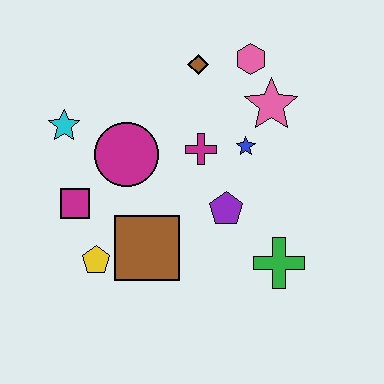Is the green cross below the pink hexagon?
Yes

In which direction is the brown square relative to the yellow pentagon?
The brown square is to the right of the yellow pentagon.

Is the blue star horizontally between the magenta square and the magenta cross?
No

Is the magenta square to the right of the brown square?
No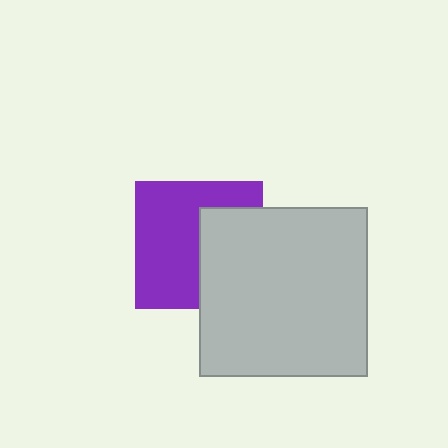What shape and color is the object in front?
The object in front is a light gray square.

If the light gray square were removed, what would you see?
You would see the complete purple square.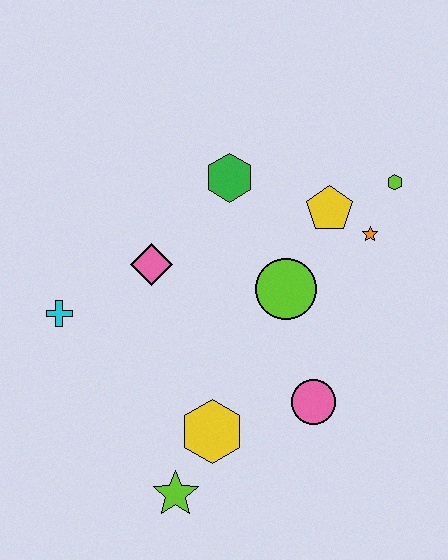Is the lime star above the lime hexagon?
No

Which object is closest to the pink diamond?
The cyan cross is closest to the pink diamond.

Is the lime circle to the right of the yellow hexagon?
Yes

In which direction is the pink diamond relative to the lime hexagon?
The pink diamond is to the left of the lime hexagon.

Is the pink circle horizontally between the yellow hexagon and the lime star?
No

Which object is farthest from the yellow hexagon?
The lime hexagon is farthest from the yellow hexagon.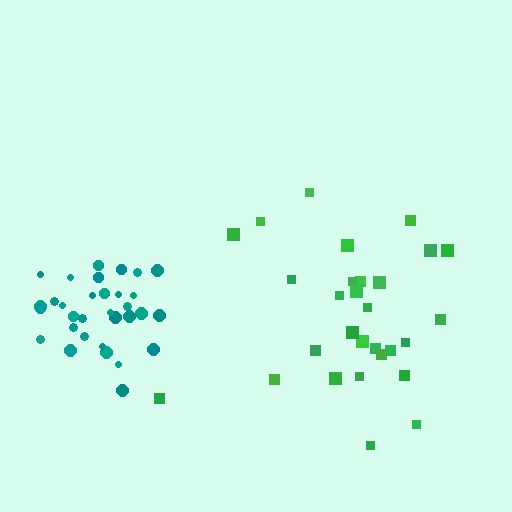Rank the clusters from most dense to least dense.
teal, green.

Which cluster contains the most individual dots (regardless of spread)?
Teal (33).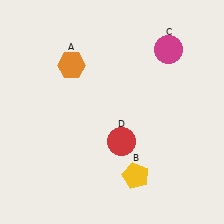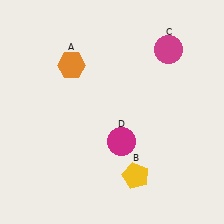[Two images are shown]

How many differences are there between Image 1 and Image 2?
There is 1 difference between the two images.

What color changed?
The circle (D) changed from red in Image 1 to magenta in Image 2.